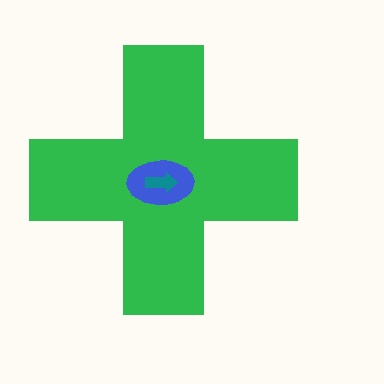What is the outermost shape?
The green cross.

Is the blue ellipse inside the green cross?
Yes.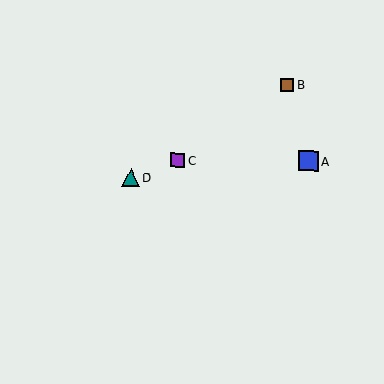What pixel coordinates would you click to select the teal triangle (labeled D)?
Click at (131, 178) to select the teal triangle D.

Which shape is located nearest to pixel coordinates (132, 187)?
The teal triangle (labeled D) at (131, 178) is nearest to that location.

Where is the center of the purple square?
The center of the purple square is at (178, 160).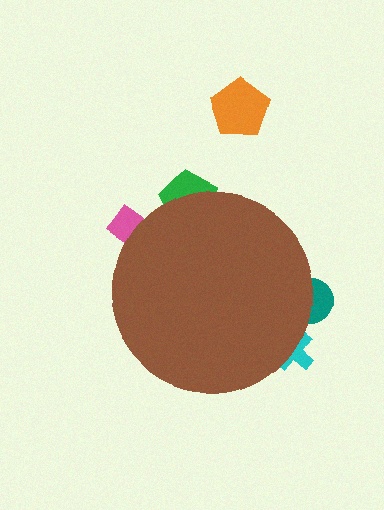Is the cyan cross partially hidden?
Yes, the cyan cross is partially hidden behind the brown circle.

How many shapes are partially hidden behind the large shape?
4 shapes are partially hidden.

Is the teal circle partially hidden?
Yes, the teal circle is partially hidden behind the brown circle.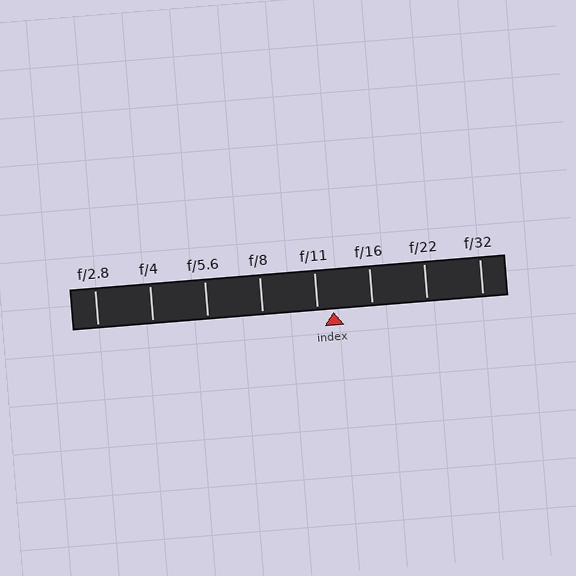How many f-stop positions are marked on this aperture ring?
There are 8 f-stop positions marked.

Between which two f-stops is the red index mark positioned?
The index mark is between f/11 and f/16.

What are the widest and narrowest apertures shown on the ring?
The widest aperture shown is f/2.8 and the narrowest is f/32.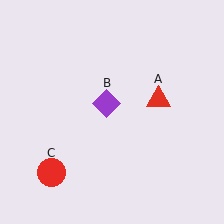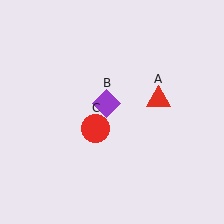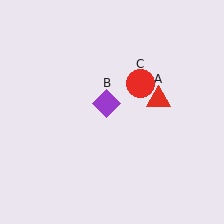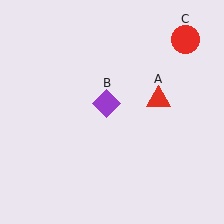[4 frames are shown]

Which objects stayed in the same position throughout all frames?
Red triangle (object A) and purple diamond (object B) remained stationary.